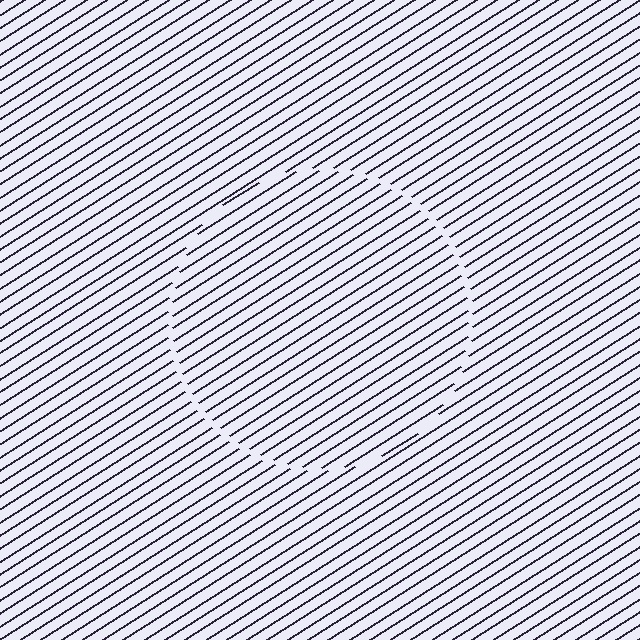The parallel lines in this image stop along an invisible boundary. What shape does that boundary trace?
An illusory circle. The interior of the shape contains the same grating, shifted by half a period — the contour is defined by the phase discontinuity where line-ends from the inner and outer gratings abut.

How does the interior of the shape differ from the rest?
The interior of the shape contains the same grating, shifted by half a period — the contour is defined by the phase discontinuity where line-ends from the inner and outer gratings abut.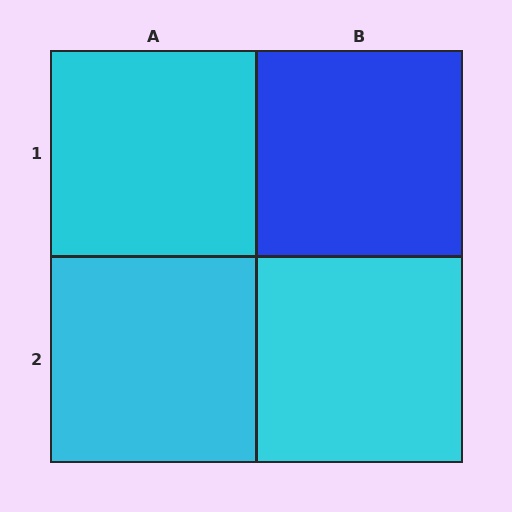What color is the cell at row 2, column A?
Cyan.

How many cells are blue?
1 cell is blue.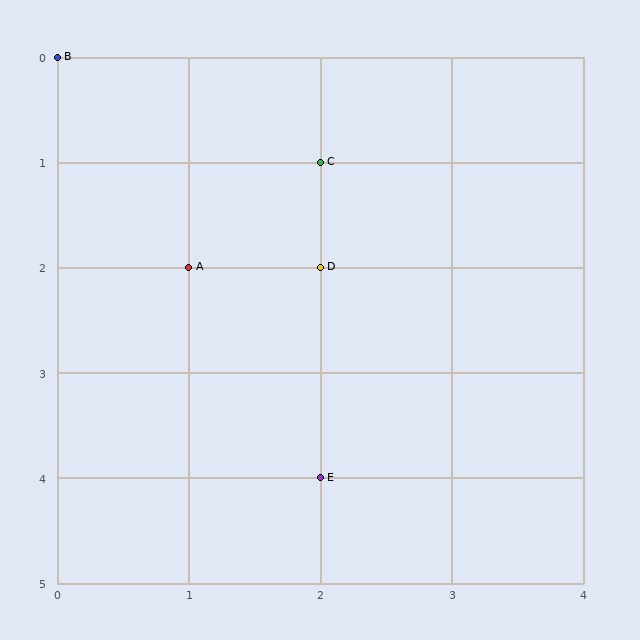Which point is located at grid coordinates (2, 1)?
Point C is at (2, 1).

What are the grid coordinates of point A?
Point A is at grid coordinates (1, 2).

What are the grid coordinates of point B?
Point B is at grid coordinates (0, 0).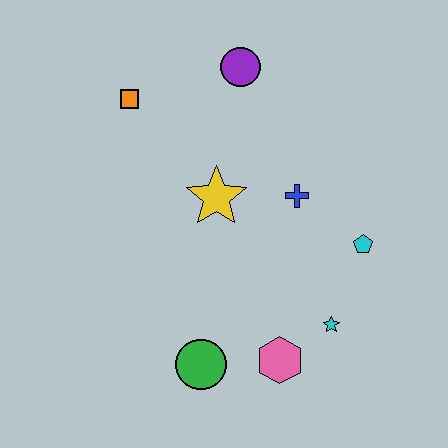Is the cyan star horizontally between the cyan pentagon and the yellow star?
Yes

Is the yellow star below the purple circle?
Yes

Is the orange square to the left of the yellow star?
Yes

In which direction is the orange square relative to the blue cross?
The orange square is to the left of the blue cross.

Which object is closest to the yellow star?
The blue cross is closest to the yellow star.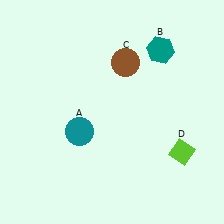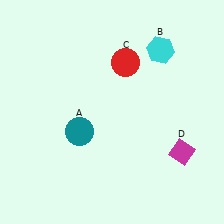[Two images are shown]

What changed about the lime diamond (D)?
In Image 1, D is lime. In Image 2, it changed to magenta.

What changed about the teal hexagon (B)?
In Image 1, B is teal. In Image 2, it changed to cyan.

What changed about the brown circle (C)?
In Image 1, C is brown. In Image 2, it changed to red.